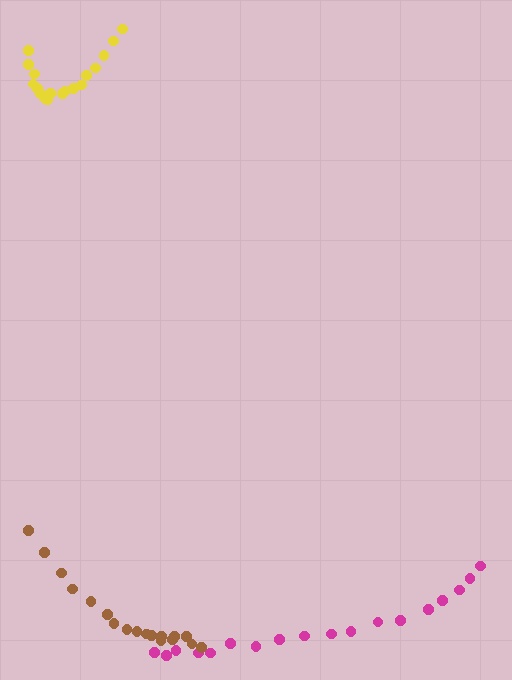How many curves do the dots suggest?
There are 3 distinct paths.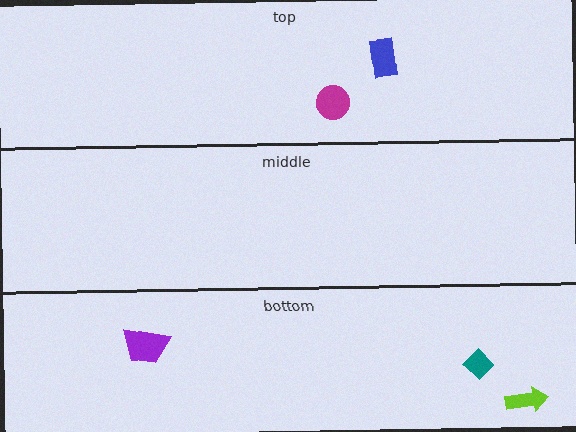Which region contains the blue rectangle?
The top region.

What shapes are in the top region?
The blue rectangle, the magenta circle.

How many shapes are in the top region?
2.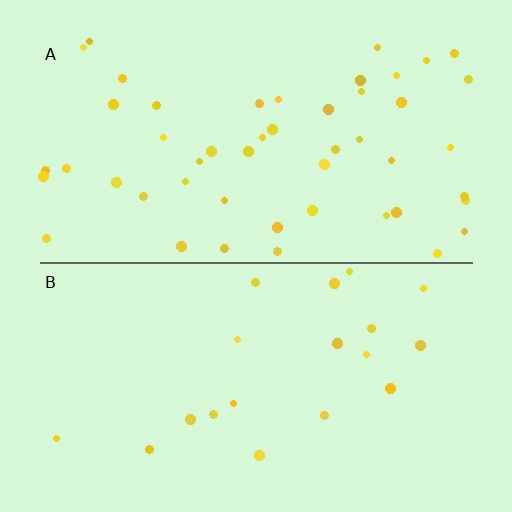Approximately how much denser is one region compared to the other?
Approximately 2.5× — region A over region B.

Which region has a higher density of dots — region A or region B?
A (the top).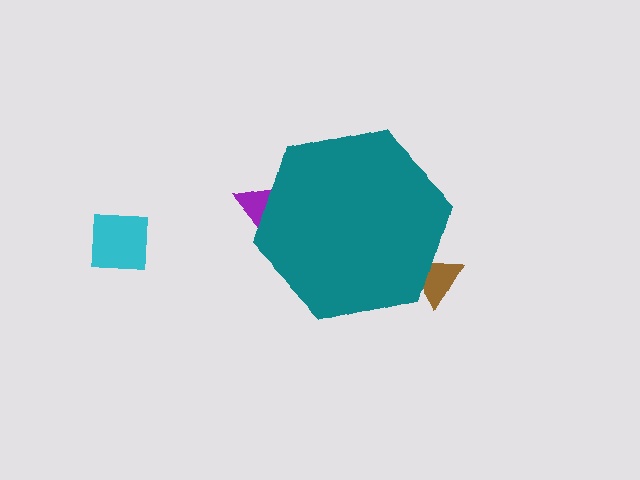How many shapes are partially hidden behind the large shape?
2 shapes are partially hidden.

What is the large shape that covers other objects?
A teal hexagon.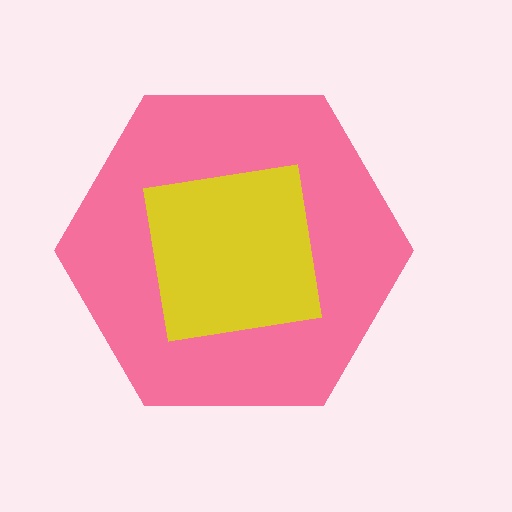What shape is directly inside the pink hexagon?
The yellow square.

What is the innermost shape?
The yellow square.